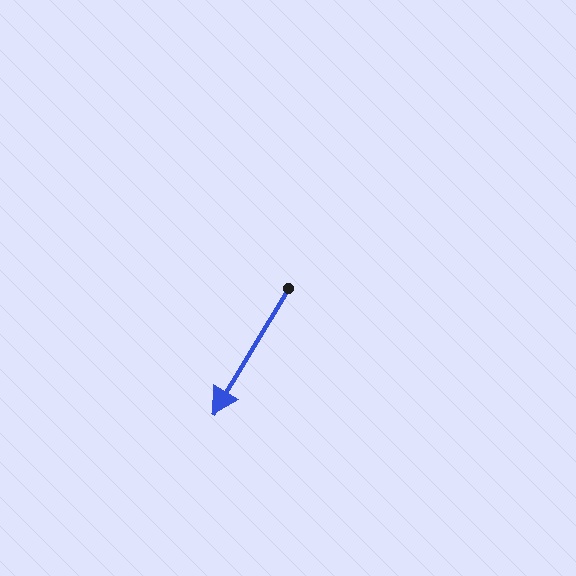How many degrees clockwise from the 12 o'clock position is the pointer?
Approximately 211 degrees.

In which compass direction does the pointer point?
Southwest.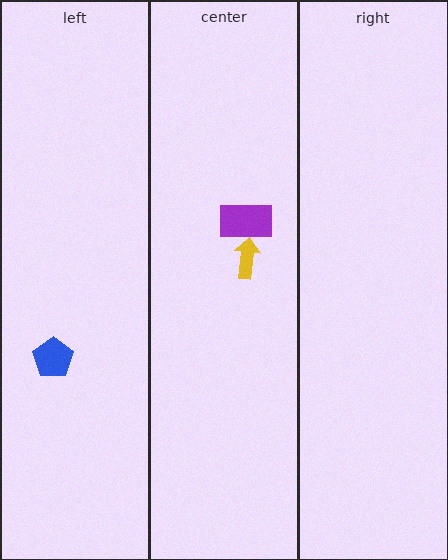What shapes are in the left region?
The blue pentagon.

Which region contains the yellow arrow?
The center region.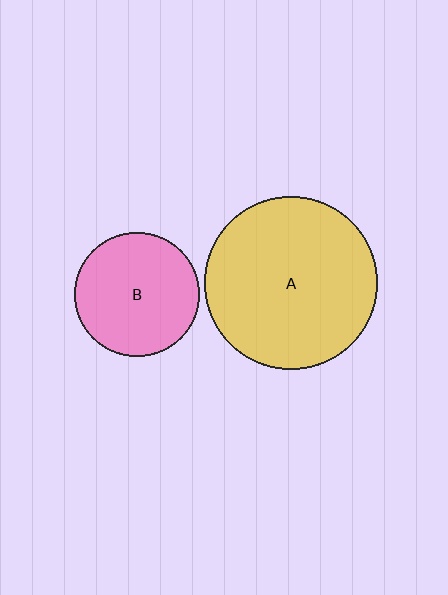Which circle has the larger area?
Circle A (yellow).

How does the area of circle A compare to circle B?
Approximately 1.9 times.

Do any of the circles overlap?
No, none of the circles overlap.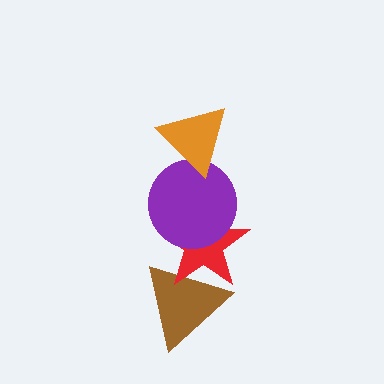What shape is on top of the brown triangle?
The red star is on top of the brown triangle.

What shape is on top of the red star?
The purple circle is on top of the red star.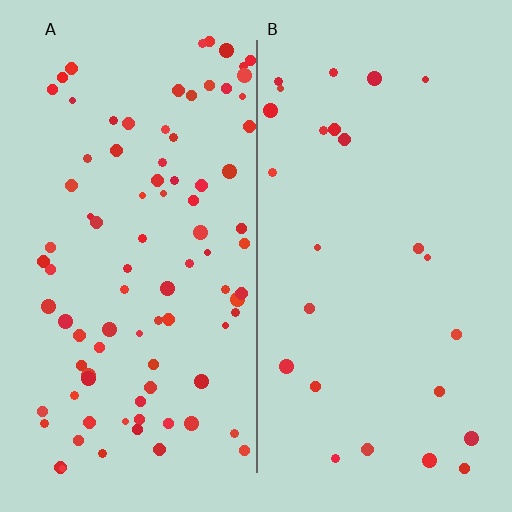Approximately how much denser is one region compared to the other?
Approximately 3.5× — region A over region B.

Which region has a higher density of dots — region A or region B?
A (the left).